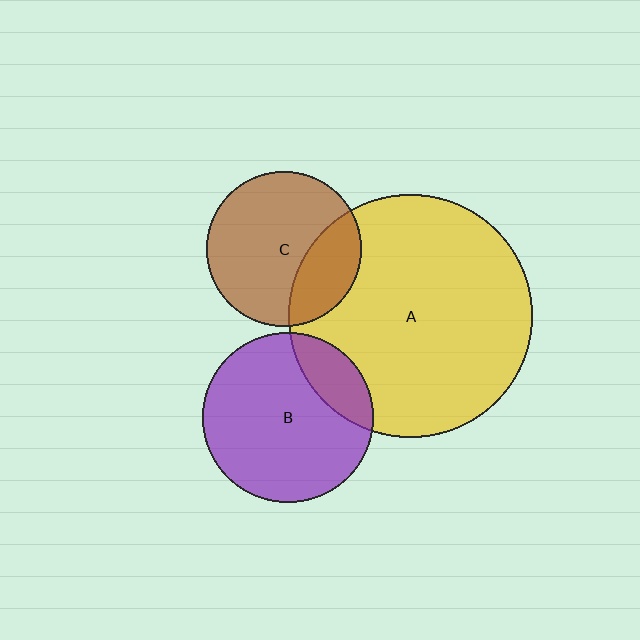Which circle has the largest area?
Circle A (yellow).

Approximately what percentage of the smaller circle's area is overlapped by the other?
Approximately 25%.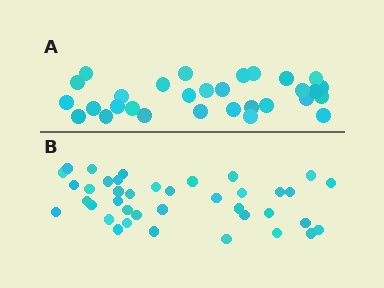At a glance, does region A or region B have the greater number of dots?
Region B (the bottom region) has more dots.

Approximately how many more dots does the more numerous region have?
Region B has roughly 8 or so more dots than region A.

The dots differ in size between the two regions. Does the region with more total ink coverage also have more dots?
No. Region A has more total ink coverage because its dots are larger, but region B actually contains more individual dots. Total area can be misleading — the number of items is what matters here.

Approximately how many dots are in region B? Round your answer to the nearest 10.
About 40 dots. (The exact count is 39, which rounds to 40.)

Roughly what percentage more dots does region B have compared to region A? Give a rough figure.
About 30% more.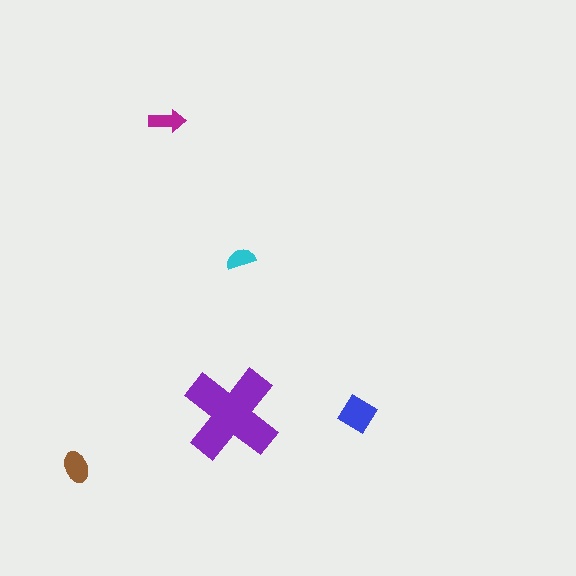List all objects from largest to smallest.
The purple cross, the blue diamond, the brown ellipse, the magenta arrow, the cyan semicircle.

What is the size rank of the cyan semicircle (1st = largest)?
5th.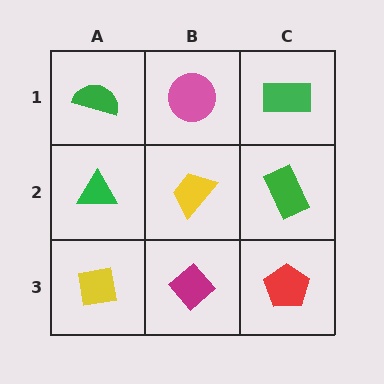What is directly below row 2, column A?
A yellow square.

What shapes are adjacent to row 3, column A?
A green triangle (row 2, column A), a magenta diamond (row 3, column B).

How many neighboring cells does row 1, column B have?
3.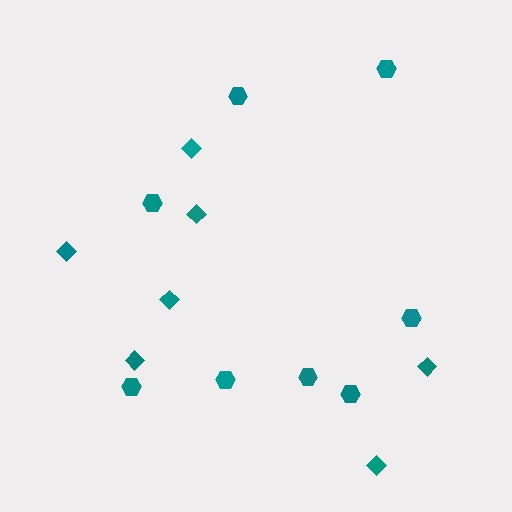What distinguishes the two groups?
There are 2 groups: one group of diamonds (7) and one group of hexagons (8).